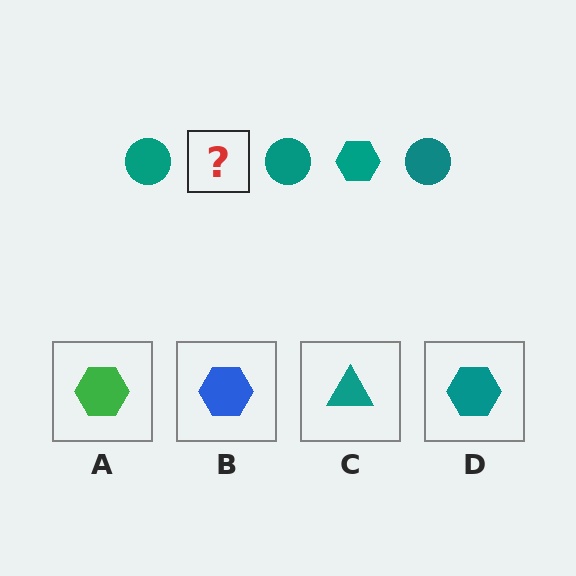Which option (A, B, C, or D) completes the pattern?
D.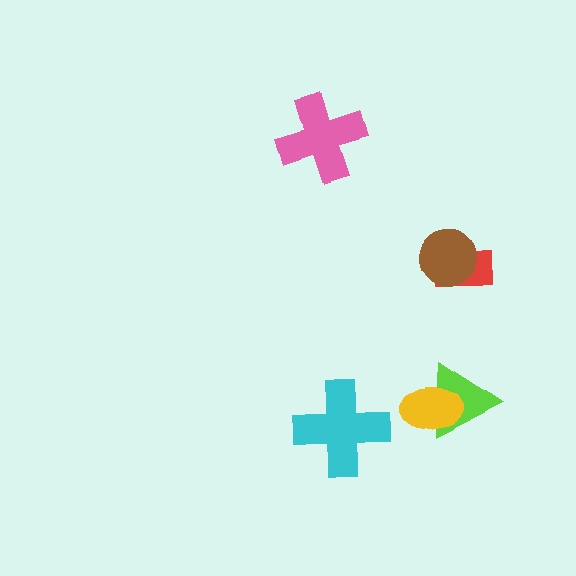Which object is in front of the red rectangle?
The brown circle is in front of the red rectangle.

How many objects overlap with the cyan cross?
0 objects overlap with the cyan cross.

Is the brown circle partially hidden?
No, no other shape covers it.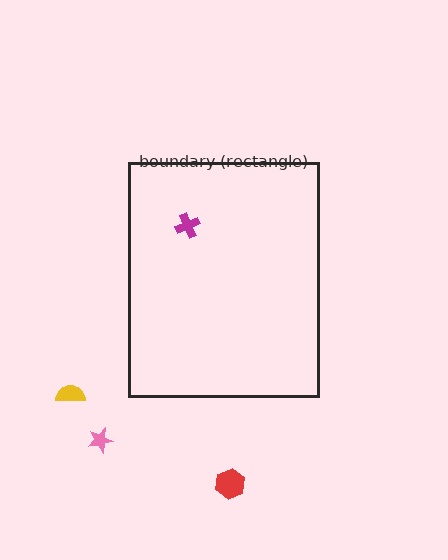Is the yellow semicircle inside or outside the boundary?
Outside.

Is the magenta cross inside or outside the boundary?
Inside.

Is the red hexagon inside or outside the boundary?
Outside.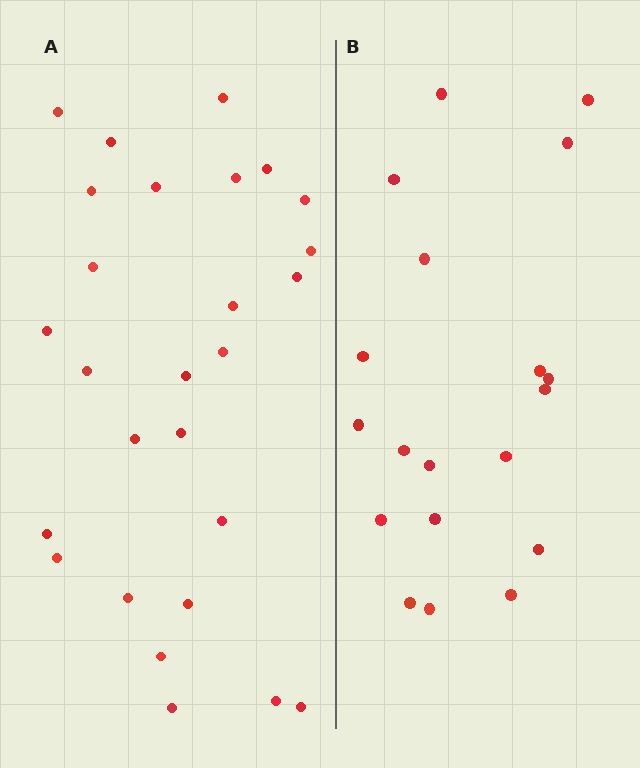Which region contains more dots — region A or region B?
Region A (the left region) has more dots.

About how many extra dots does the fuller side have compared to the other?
Region A has roughly 8 or so more dots than region B.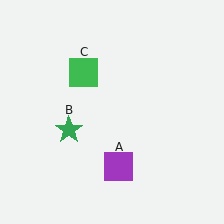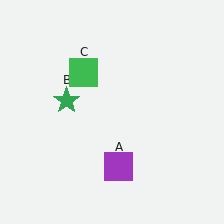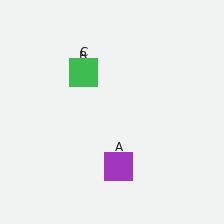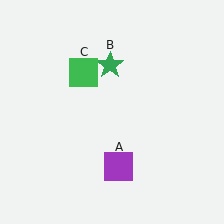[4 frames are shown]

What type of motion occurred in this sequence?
The green star (object B) rotated clockwise around the center of the scene.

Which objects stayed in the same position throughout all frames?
Purple square (object A) and green square (object C) remained stationary.